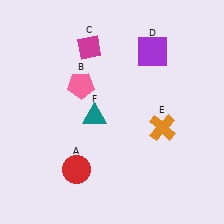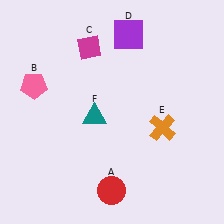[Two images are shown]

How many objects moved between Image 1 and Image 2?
3 objects moved between the two images.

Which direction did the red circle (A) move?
The red circle (A) moved right.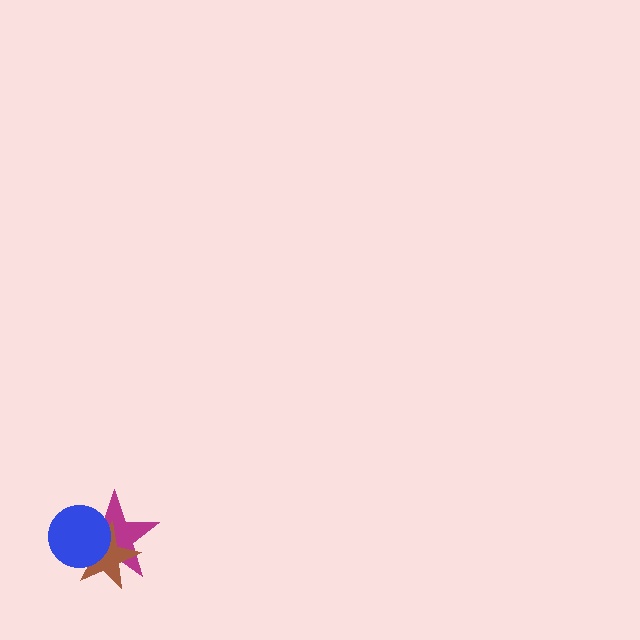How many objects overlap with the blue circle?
2 objects overlap with the blue circle.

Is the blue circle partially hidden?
No, no other shape covers it.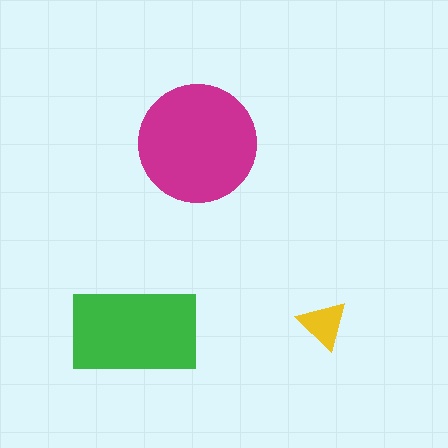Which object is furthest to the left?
The green rectangle is leftmost.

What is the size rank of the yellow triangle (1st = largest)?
3rd.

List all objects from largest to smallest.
The magenta circle, the green rectangle, the yellow triangle.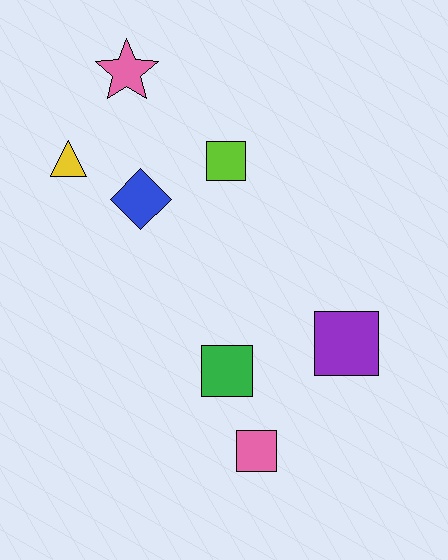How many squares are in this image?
There are 4 squares.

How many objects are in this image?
There are 7 objects.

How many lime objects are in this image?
There is 1 lime object.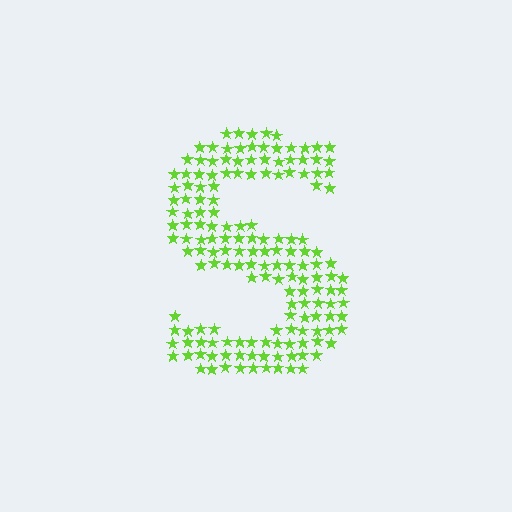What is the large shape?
The large shape is the letter S.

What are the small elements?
The small elements are stars.